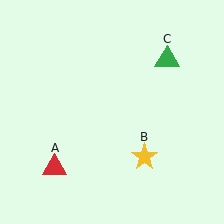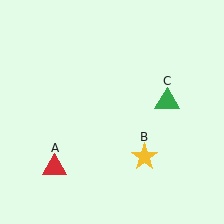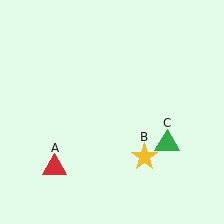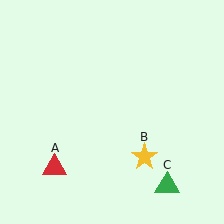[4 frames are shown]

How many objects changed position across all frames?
1 object changed position: green triangle (object C).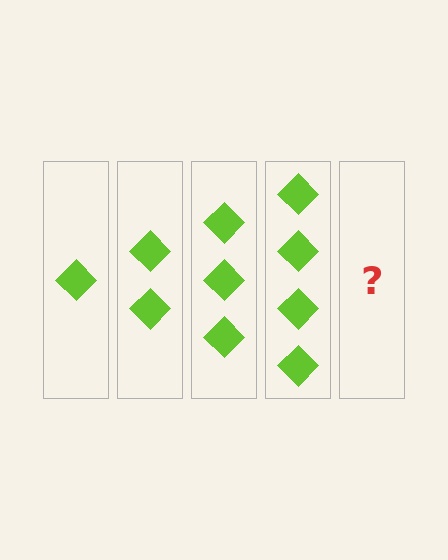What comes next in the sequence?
The next element should be 5 diamonds.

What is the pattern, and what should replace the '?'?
The pattern is that each step adds one more diamond. The '?' should be 5 diamonds.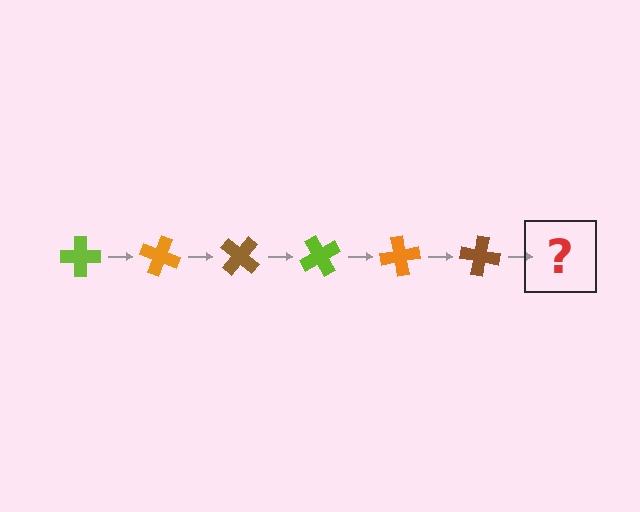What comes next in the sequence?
The next element should be a lime cross, rotated 120 degrees from the start.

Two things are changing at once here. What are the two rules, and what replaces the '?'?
The two rules are that it rotates 20 degrees each step and the color cycles through lime, orange, and brown. The '?' should be a lime cross, rotated 120 degrees from the start.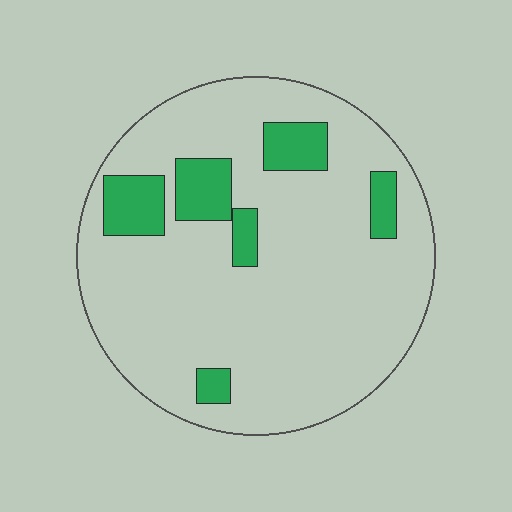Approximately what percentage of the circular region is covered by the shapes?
Approximately 15%.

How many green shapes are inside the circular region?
6.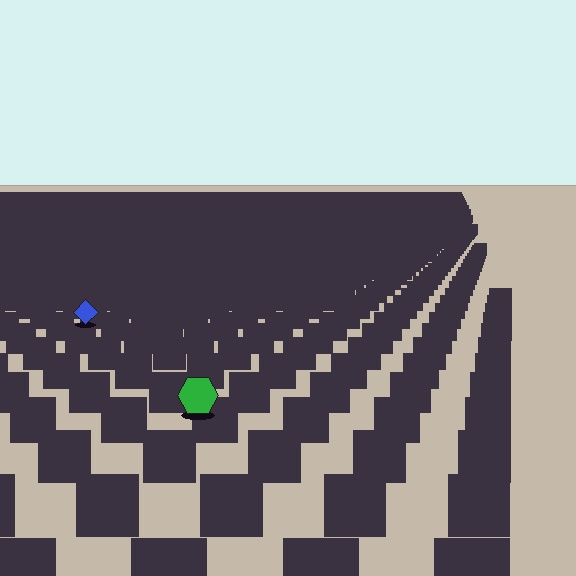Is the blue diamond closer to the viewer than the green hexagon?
No. The green hexagon is closer — you can tell from the texture gradient: the ground texture is coarser near it.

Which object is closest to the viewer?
The green hexagon is closest. The texture marks near it are larger and more spread out.